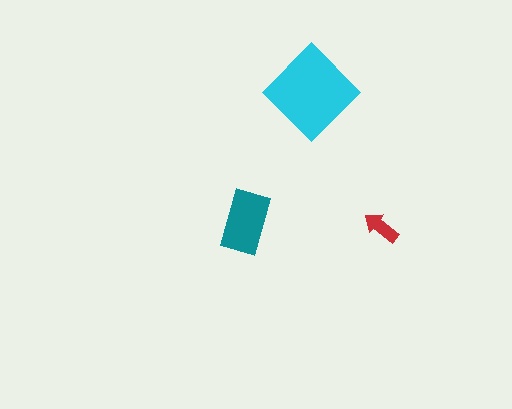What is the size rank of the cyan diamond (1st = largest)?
1st.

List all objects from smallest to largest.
The red arrow, the teal rectangle, the cyan diamond.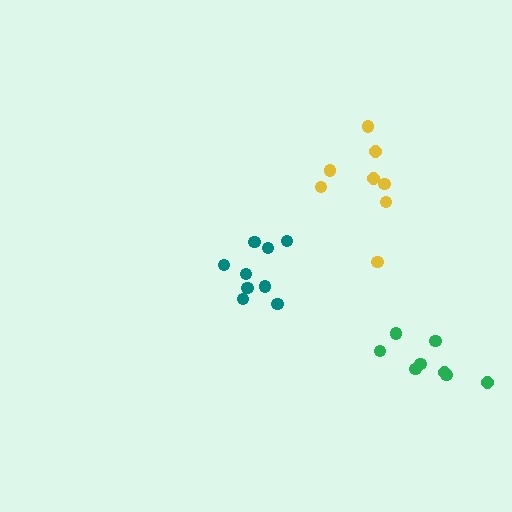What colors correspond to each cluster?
The clusters are colored: teal, yellow, green.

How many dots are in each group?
Group 1: 9 dots, Group 2: 8 dots, Group 3: 8 dots (25 total).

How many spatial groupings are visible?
There are 3 spatial groupings.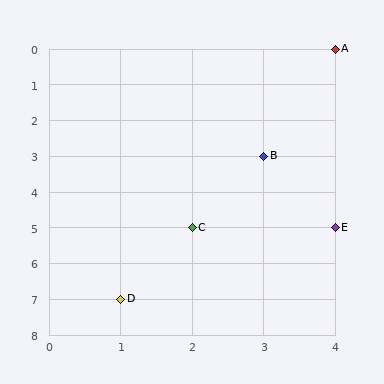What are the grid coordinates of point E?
Point E is at grid coordinates (4, 5).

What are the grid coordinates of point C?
Point C is at grid coordinates (2, 5).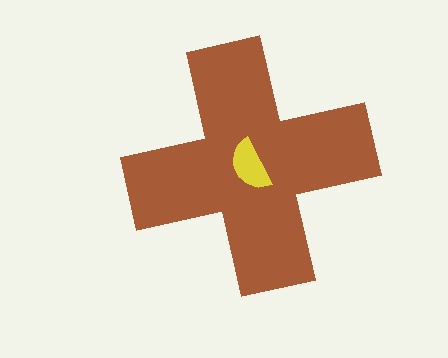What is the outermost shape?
The brown cross.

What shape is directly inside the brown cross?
The yellow semicircle.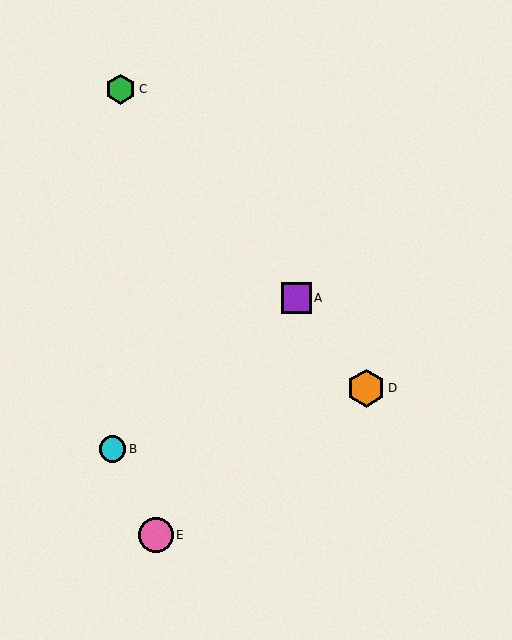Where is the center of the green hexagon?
The center of the green hexagon is at (121, 89).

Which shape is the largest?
The orange hexagon (labeled D) is the largest.